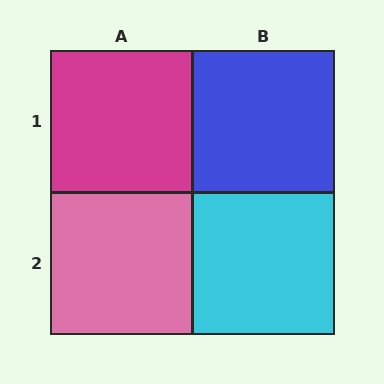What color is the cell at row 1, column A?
Magenta.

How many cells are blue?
1 cell is blue.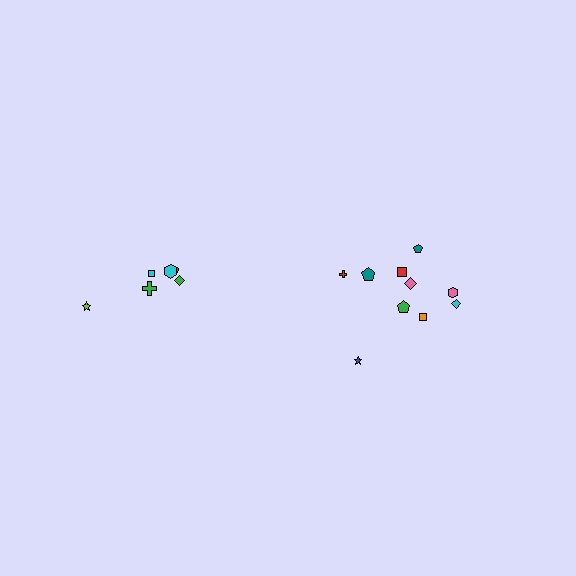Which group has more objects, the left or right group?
The right group.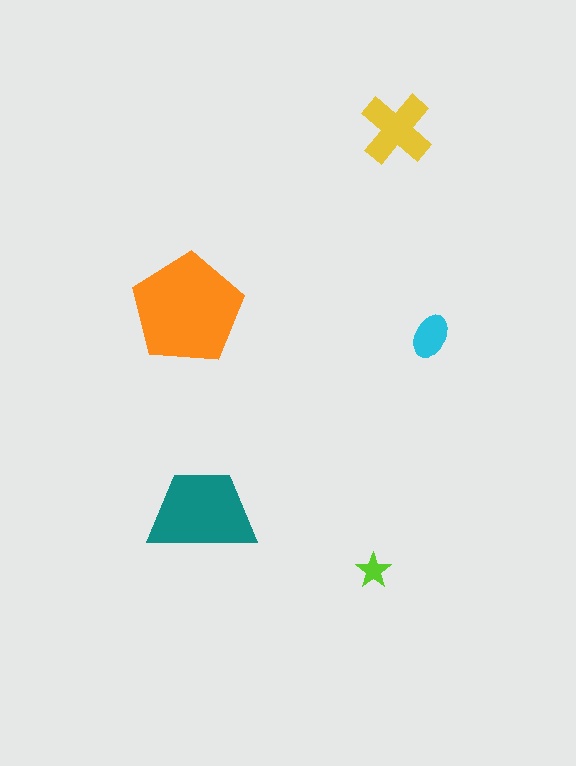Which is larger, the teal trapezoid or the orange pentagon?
The orange pentagon.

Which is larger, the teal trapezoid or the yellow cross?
The teal trapezoid.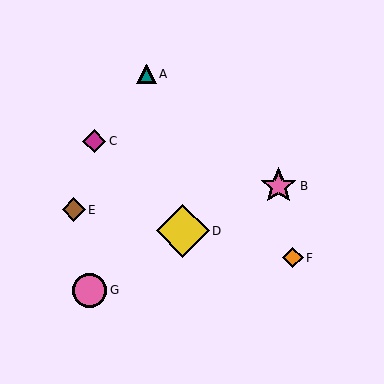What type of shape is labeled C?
Shape C is a magenta diamond.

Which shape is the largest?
The yellow diamond (labeled D) is the largest.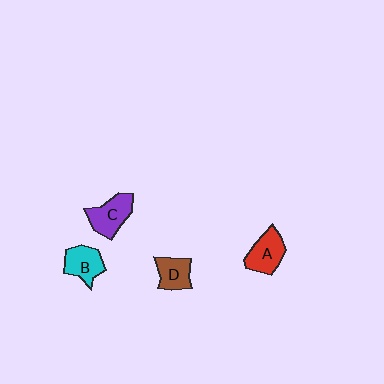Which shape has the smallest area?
Shape D (brown).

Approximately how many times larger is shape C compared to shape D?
Approximately 1.3 times.